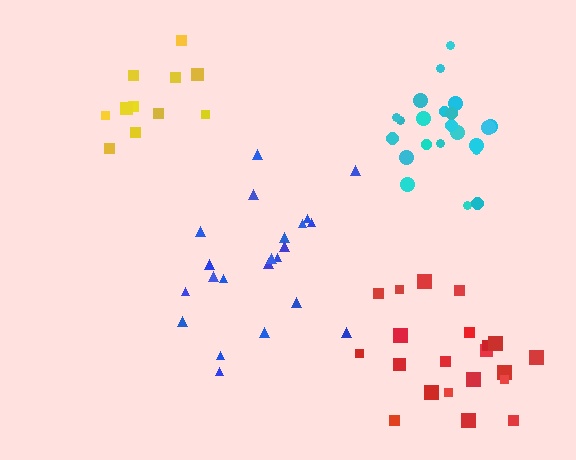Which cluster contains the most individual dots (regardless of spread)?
Blue (22).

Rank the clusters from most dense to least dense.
cyan, red, yellow, blue.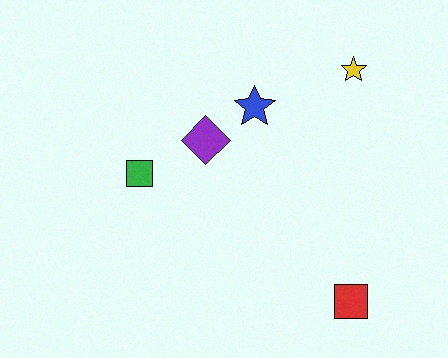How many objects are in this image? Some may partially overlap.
There are 5 objects.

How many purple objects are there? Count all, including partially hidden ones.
There is 1 purple object.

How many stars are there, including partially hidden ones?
There are 2 stars.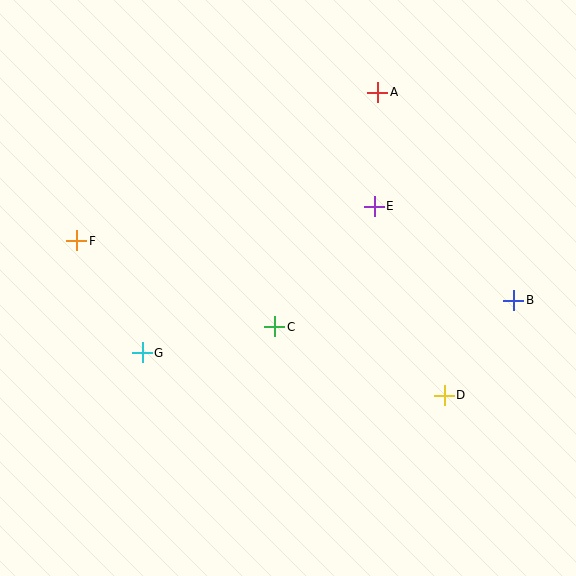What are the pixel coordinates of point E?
Point E is at (374, 206).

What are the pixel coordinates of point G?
Point G is at (142, 353).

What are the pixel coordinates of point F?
Point F is at (77, 241).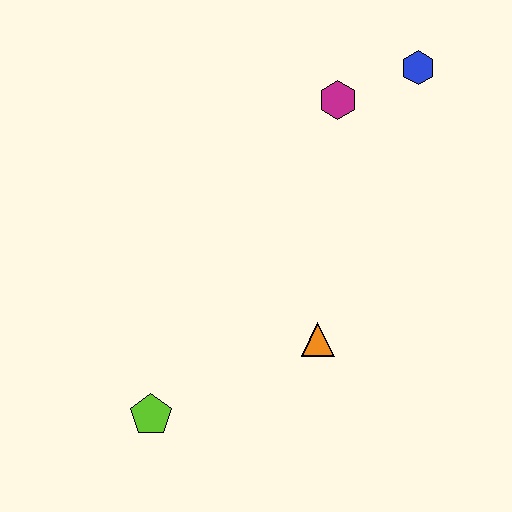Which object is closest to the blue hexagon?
The magenta hexagon is closest to the blue hexagon.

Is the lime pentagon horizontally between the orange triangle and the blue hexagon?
No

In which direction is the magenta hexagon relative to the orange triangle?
The magenta hexagon is above the orange triangle.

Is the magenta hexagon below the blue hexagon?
Yes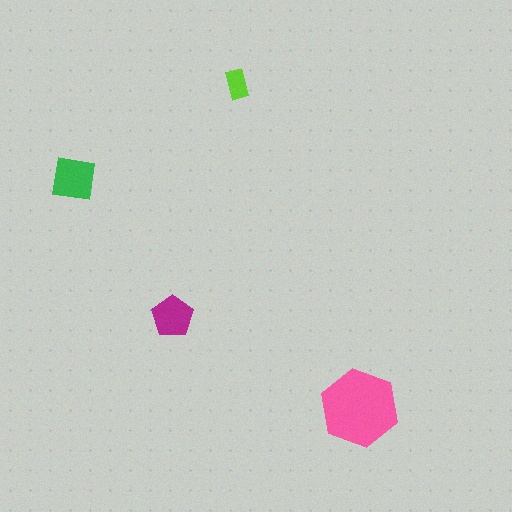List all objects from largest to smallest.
The pink hexagon, the green square, the magenta pentagon, the lime rectangle.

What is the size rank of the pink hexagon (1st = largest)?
1st.